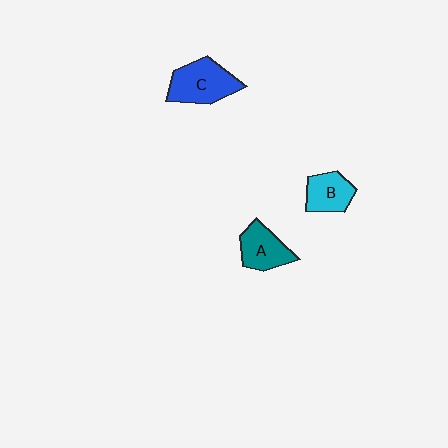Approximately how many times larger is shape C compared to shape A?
Approximately 1.3 times.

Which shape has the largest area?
Shape C (blue).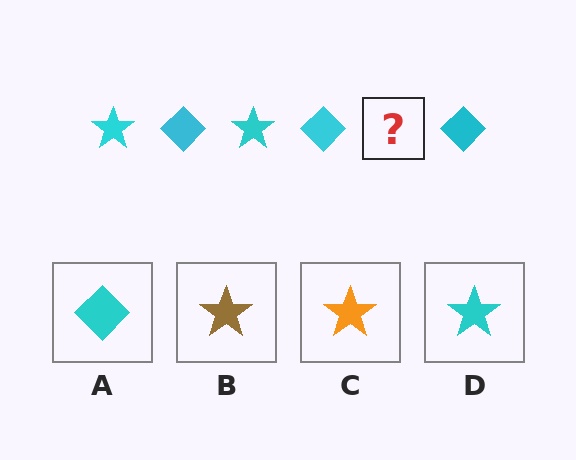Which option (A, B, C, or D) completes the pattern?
D.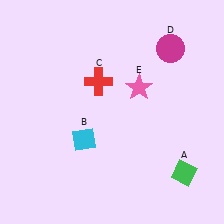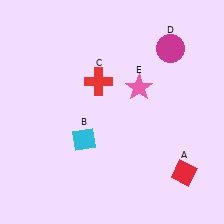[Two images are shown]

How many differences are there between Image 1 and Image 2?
There is 1 difference between the two images.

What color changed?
The diamond (A) changed from green in Image 1 to red in Image 2.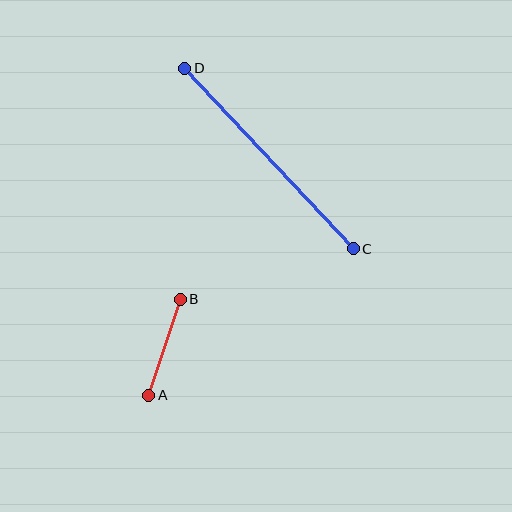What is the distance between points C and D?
The distance is approximately 247 pixels.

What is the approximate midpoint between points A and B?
The midpoint is at approximately (165, 347) pixels.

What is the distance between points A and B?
The distance is approximately 101 pixels.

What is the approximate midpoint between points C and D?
The midpoint is at approximately (269, 159) pixels.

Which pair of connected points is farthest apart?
Points C and D are farthest apart.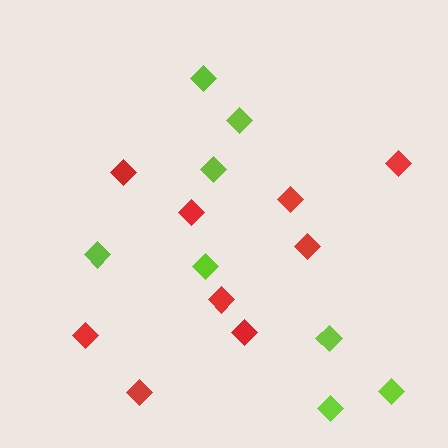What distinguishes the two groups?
There are 2 groups: one group of red diamonds (9) and one group of lime diamonds (8).